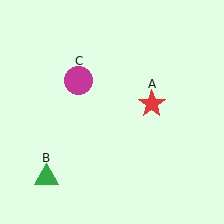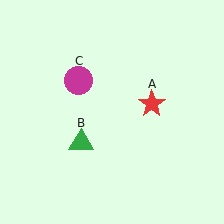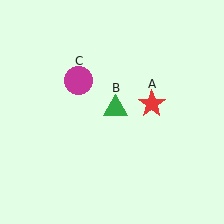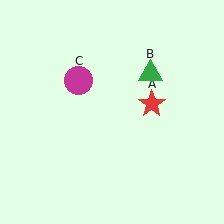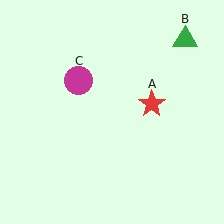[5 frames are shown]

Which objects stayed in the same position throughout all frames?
Red star (object A) and magenta circle (object C) remained stationary.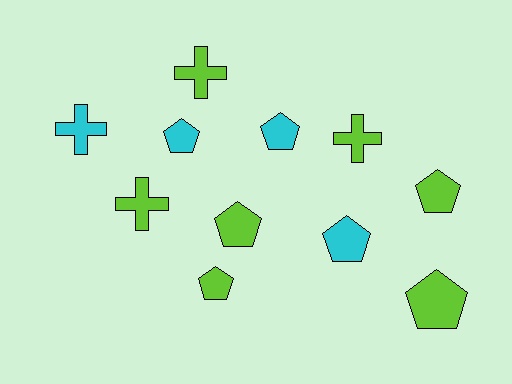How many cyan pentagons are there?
There are 3 cyan pentagons.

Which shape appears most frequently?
Pentagon, with 7 objects.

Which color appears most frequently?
Lime, with 7 objects.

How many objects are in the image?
There are 11 objects.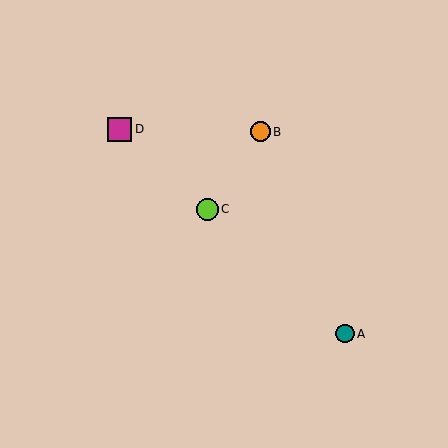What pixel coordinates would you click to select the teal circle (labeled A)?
Click at (345, 334) to select the teal circle A.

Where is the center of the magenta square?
The center of the magenta square is at (120, 129).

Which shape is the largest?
The magenta square (labeled D) is the largest.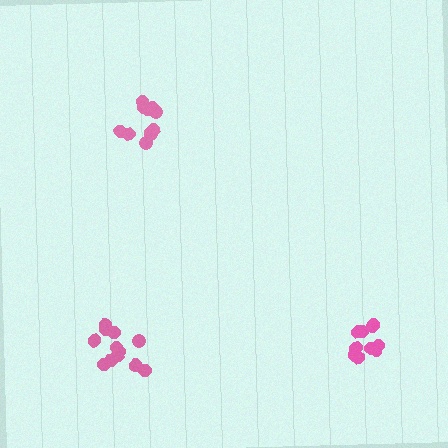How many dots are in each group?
Group 1: 10 dots, Group 2: 10 dots, Group 3: 12 dots (32 total).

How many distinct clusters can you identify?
There are 3 distinct clusters.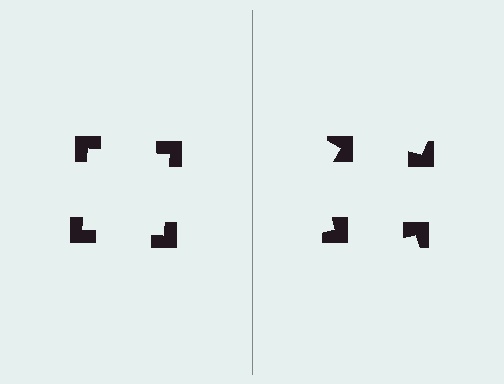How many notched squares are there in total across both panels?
8 — 4 on each side.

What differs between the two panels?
The notched squares are positioned identically on both sides; only the wedge orientations differ. On the left they align to a square; on the right they are misaligned.